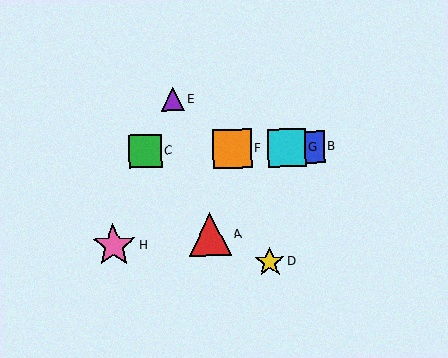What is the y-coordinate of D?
Object D is at y≈262.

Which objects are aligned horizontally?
Objects B, C, F, G are aligned horizontally.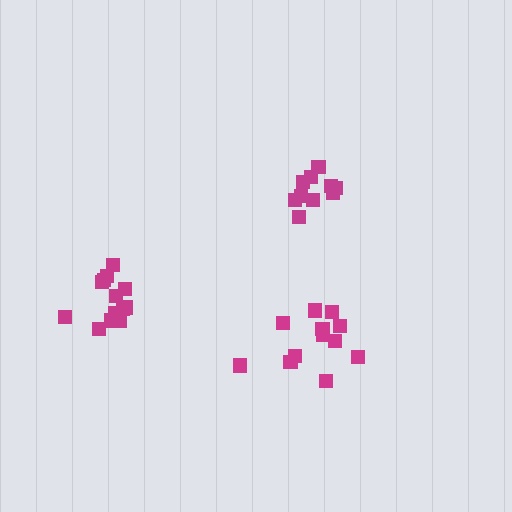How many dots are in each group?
Group 1: 12 dots, Group 2: 13 dots, Group 3: 10 dots (35 total).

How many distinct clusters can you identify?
There are 3 distinct clusters.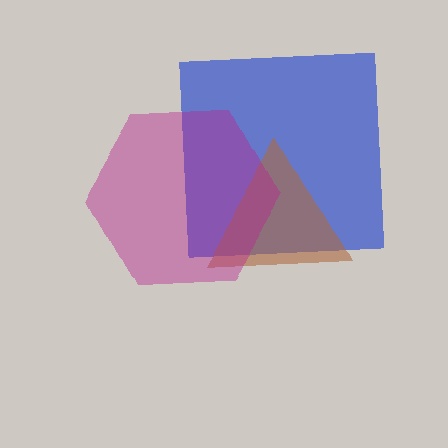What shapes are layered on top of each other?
The layered shapes are: a blue square, a brown triangle, a magenta hexagon.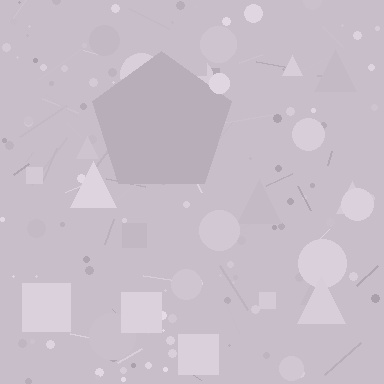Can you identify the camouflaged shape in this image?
The camouflaged shape is a pentagon.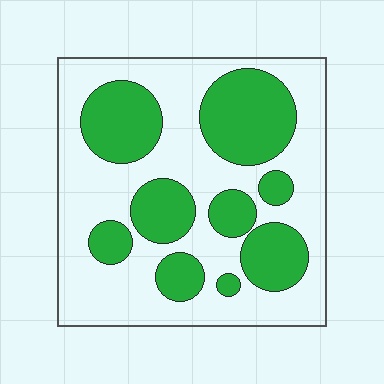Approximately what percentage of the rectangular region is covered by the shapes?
Approximately 35%.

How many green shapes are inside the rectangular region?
9.